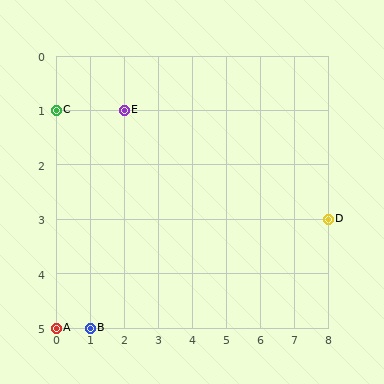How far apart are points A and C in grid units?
Points A and C are 4 rows apart.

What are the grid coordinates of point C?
Point C is at grid coordinates (0, 1).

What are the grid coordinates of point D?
Point D is at grid coordinates (8, 3).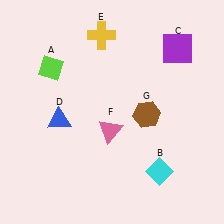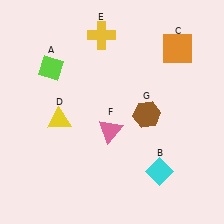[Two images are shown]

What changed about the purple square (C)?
In Image 1, C is purple. In Image 2, it changed to orange.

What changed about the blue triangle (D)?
In Image 1, D is blue. In Image 2, it changed to yellow.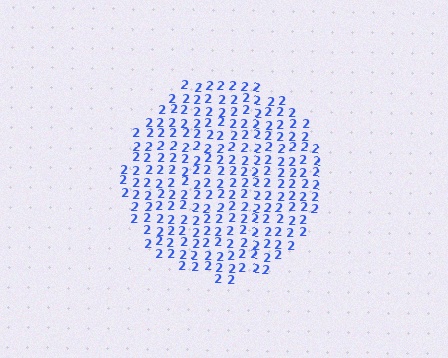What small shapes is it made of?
It is made of small digit 2's.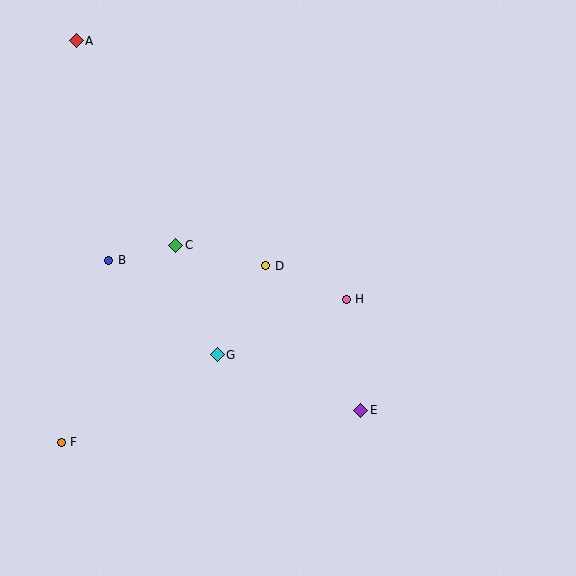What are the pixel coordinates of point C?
Point C is at (176, 245).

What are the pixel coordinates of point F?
Point F is at (61, 442).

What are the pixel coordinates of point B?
Point B is at (109, 260).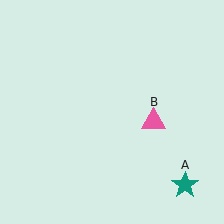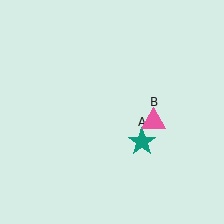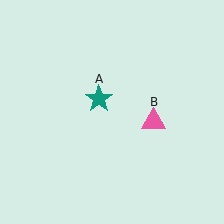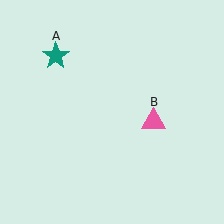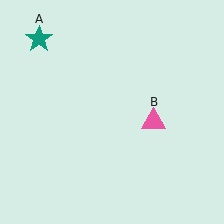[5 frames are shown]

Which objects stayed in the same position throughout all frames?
Pink triangle (object B) remained stationary.